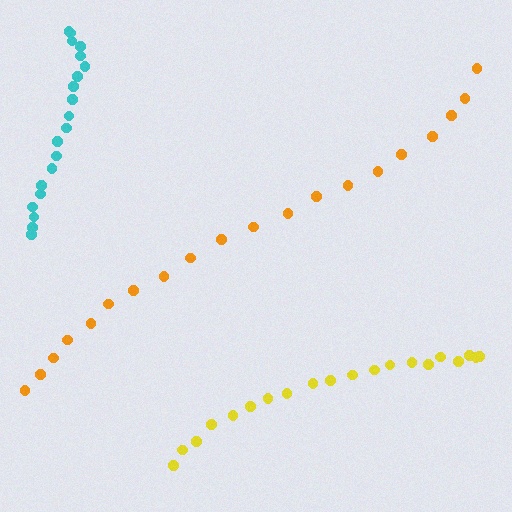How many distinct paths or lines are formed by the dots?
There are 3 distinct paths.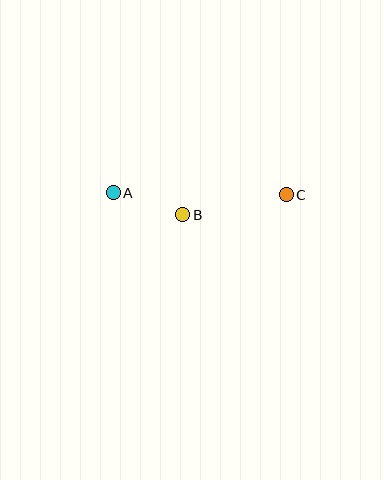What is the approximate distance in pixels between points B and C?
The distance between B and C is approximately 105 pixels.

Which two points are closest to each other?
Points A and B are closest to each other.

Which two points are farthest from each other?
Points A and C are farthest from each other.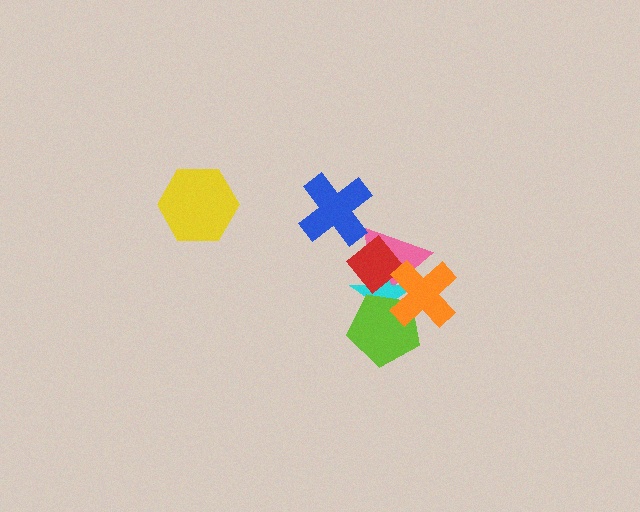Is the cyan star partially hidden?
Yes, it is partially covered by another shape.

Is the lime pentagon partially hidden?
Yes, it is partially covered by another shape.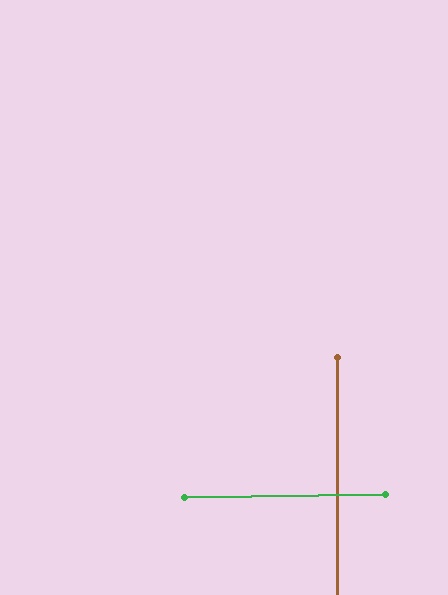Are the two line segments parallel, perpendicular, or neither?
Perpendicular — they meet at approximately 89°.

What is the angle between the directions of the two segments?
Approximately 89 degrees.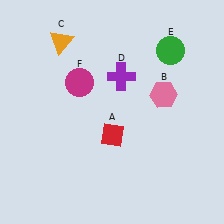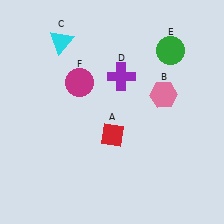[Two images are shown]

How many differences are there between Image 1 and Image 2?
There is 1 difference between the two images.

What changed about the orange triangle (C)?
In Image 1, C is orange. In Image 2, it changed to cyan.